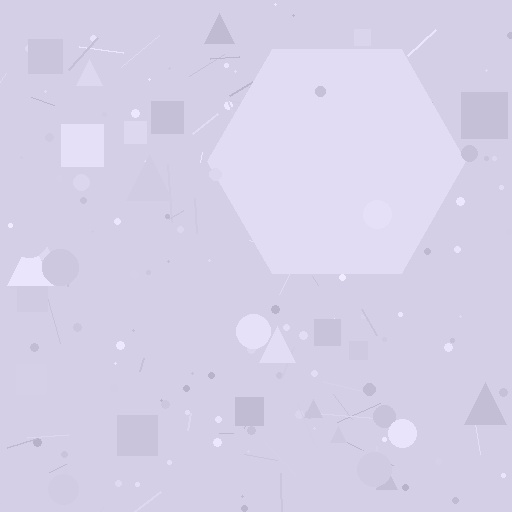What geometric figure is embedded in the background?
A hexagon is embedded in the background.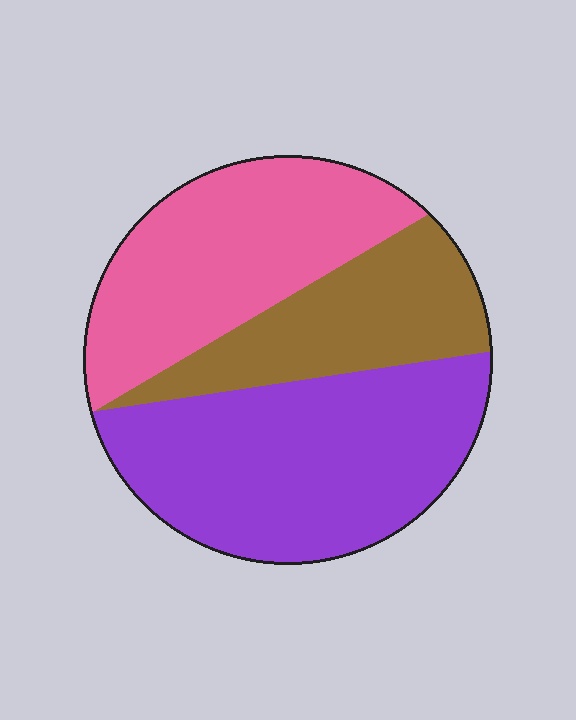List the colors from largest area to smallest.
From largest to smallest: purple, pink, brown.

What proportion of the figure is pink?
Pink takes up about one third (1/3) of the figure.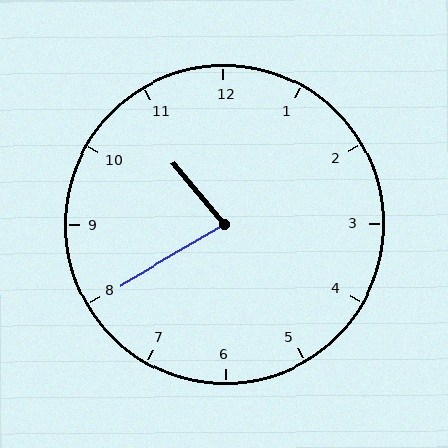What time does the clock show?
10:40.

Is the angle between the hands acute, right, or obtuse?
It is acute.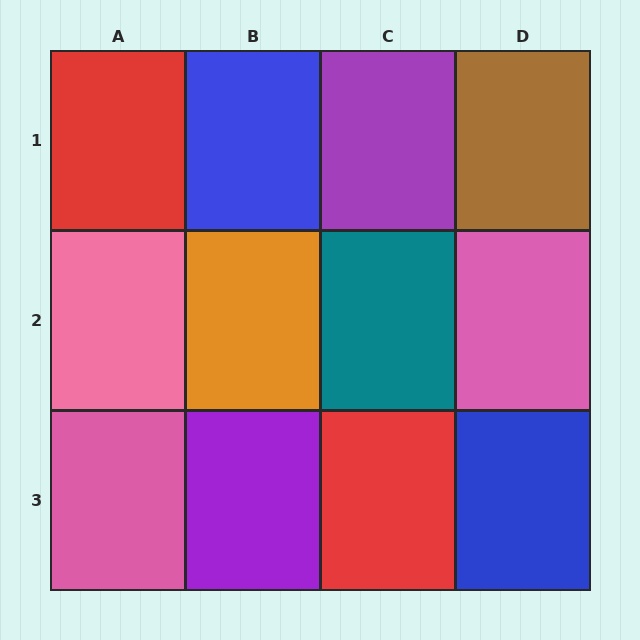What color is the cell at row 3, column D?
Blue.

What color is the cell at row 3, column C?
Red.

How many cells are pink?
3 cells are pink.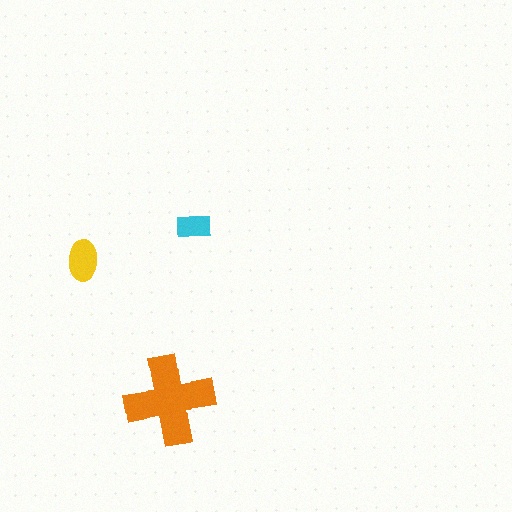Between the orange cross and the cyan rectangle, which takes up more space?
The orange cross.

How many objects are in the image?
There are 3 objects in the image.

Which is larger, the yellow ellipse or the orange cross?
The orange cross.